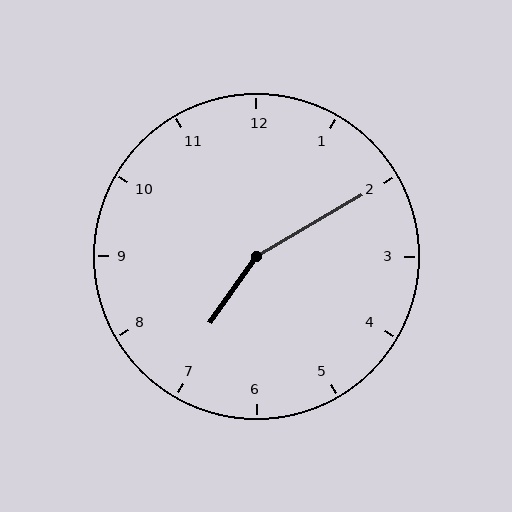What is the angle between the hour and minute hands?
Approximately 155 degrees.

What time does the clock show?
7:10.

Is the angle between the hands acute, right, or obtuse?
It is obtuse.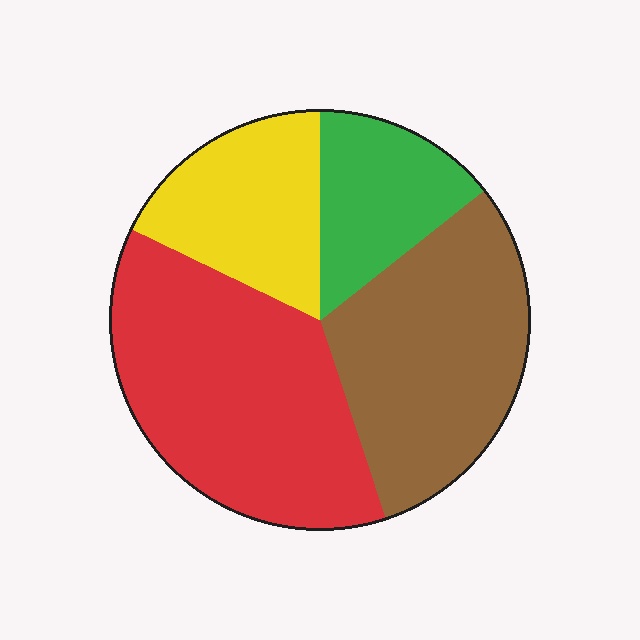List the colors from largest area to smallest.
From largest to smallest: red, brown, yellow, green.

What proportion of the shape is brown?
Brown covers 30% of the shape.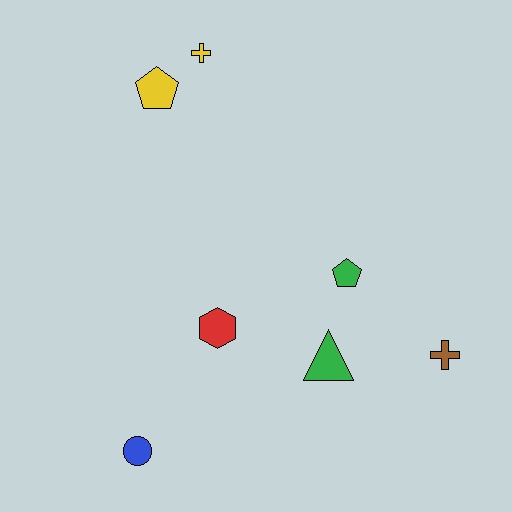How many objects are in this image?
There are 7 objects.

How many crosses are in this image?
There are 2 crosses.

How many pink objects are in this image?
There are no pink objects.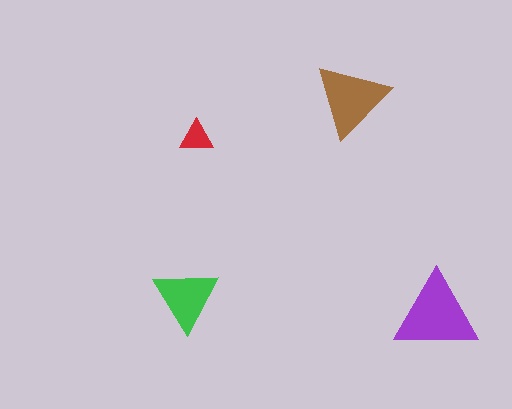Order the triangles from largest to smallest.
the purple one, the brown one, the green one, the red one.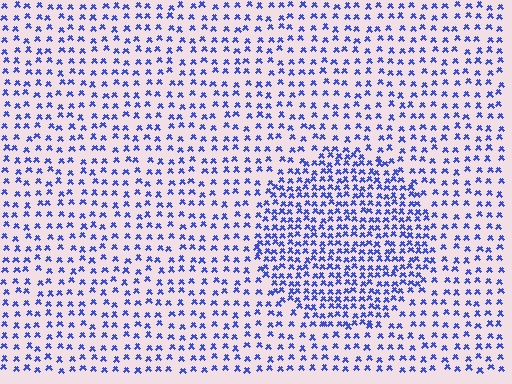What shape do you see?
I see a circle.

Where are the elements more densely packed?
The elements are more densely packed inside the circle boundary.